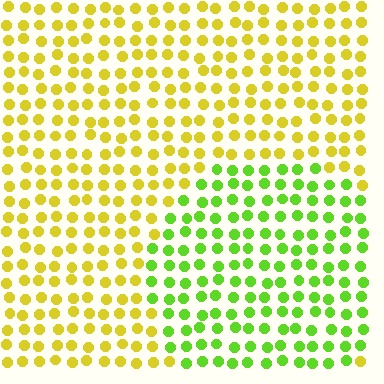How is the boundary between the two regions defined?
The boundary is defined purely by a slight shift in hue (about 46 degrees). Spacing, size, and orientation are identical on both sides.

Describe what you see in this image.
The image is filled with small yellow elements in a uniform arrangement. A circle-shaped region is visible where the elements are tinted to a slightly different hue, forming a subtle color boundary.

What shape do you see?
I see a circle.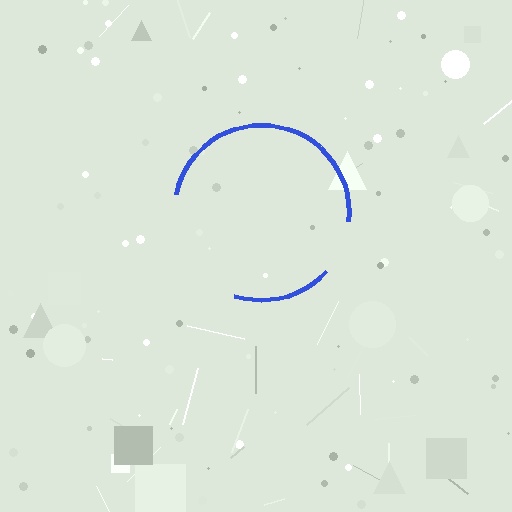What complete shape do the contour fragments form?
The contour fragments form a circle.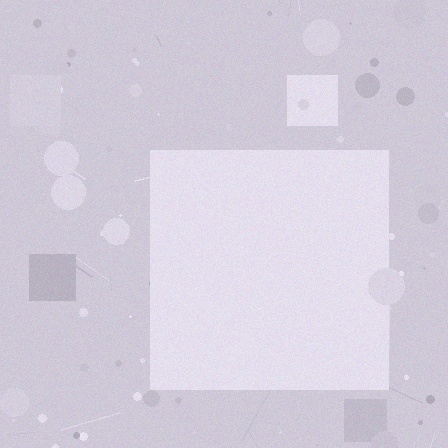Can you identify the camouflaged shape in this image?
The camouflaged shape is a square.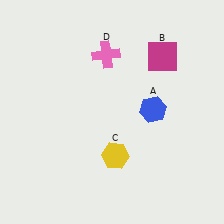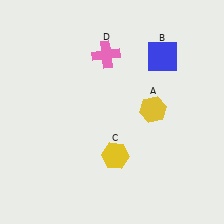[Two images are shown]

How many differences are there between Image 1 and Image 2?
There are 2 differences between the two images.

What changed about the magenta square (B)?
In Image 1, B is magenta. In Image 2, it changed to blue.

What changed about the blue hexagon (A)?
In Image 1, A is blue. In Image 2, it changed to yellow.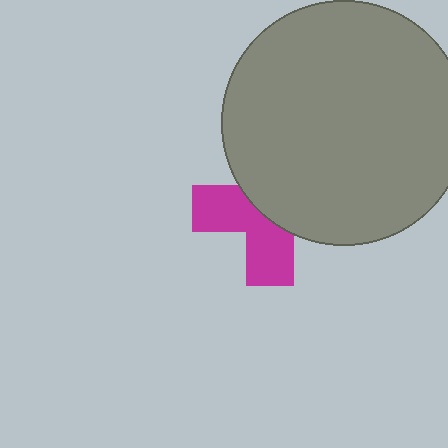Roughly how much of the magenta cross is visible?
About half of it is visible (roughly 46%).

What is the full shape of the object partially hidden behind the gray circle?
The partially hidden object is a magenta cross.